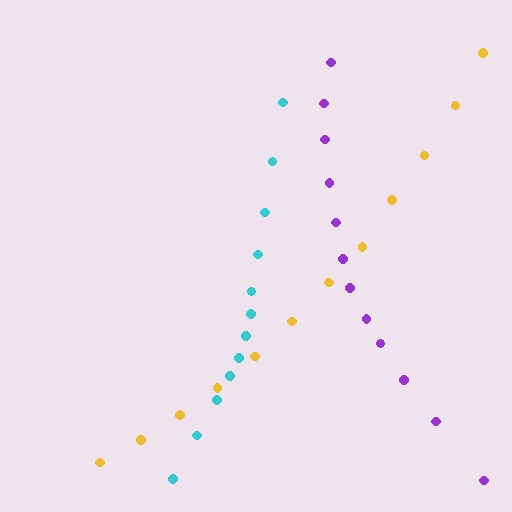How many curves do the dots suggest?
There are 3 distinct paths.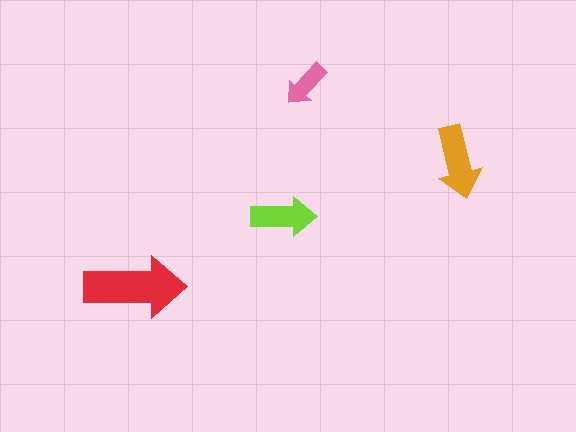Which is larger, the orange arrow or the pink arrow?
The orange one.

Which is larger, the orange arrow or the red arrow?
The red one.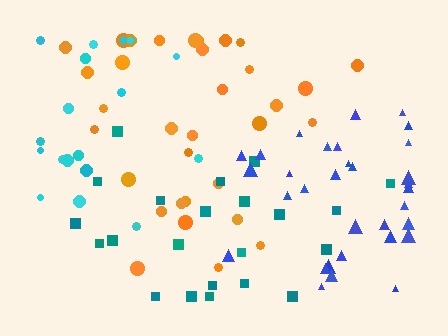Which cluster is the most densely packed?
Blue.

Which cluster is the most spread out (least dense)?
Teal.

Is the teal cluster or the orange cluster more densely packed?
Orange.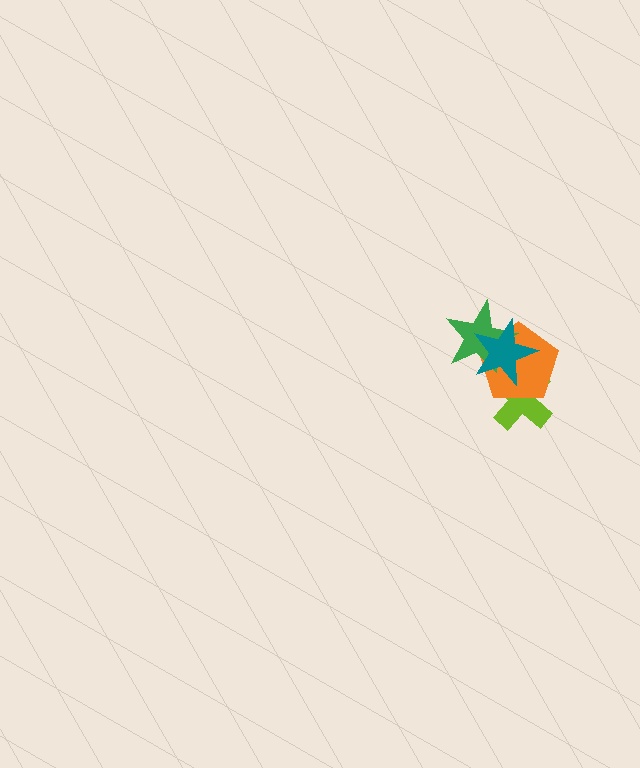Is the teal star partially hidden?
No, no other shape covers it.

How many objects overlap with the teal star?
3 objects overlap with the teal star.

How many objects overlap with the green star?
2 objects overlap with the green star.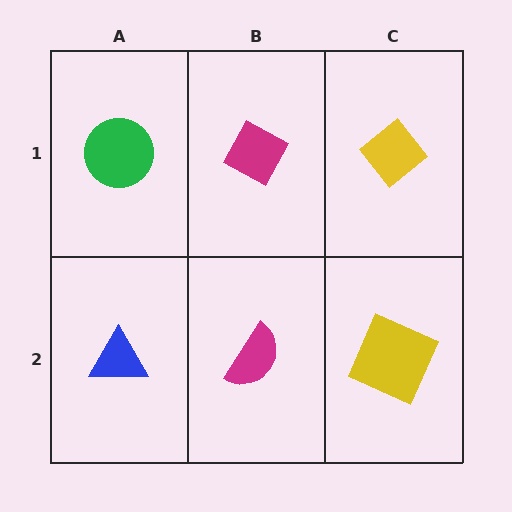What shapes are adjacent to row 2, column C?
A yellow diamond (row 1, column C), a magenta semicircle (row 2, column B).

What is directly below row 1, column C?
A yellow square.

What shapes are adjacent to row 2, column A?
A green circle (row 1, column A), a magenta semicircle (row 2, column B).